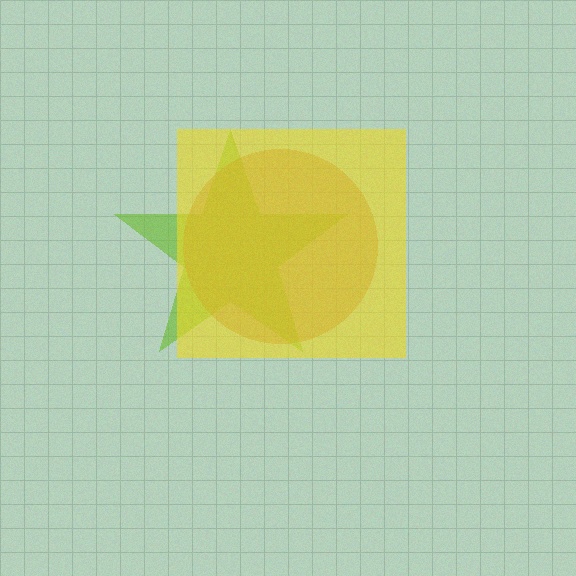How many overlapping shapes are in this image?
There are 3 overlapping shapes in the image.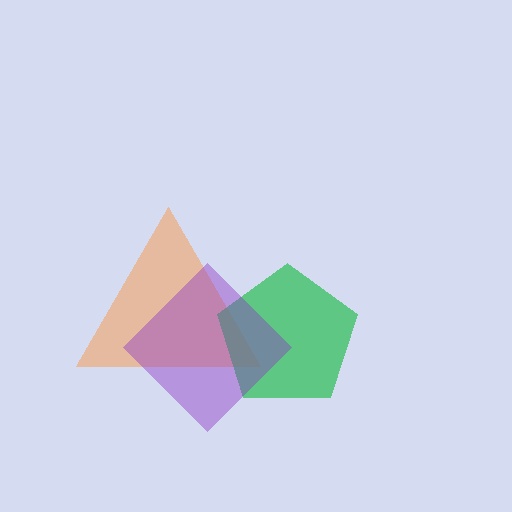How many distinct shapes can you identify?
There are 3 distinct shapes: an orange triangle, a green pentagon, a purple diamond.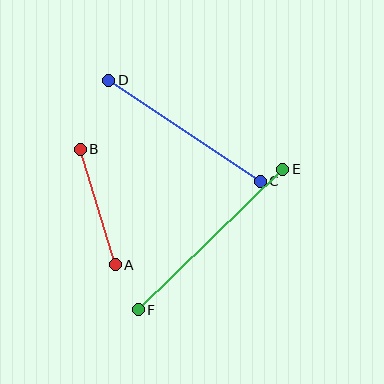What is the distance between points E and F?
The distance is approximately 201 pixels.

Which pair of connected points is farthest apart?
Points E and F are farthest apart.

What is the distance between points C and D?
The distance is approximately 182 pixels.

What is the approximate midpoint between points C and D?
The midpoint is at approximately (185, 131) pixels.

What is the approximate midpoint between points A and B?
The midpoint is at approximately (98, 207) pixels.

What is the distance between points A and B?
The distance is approximately 121 pixels.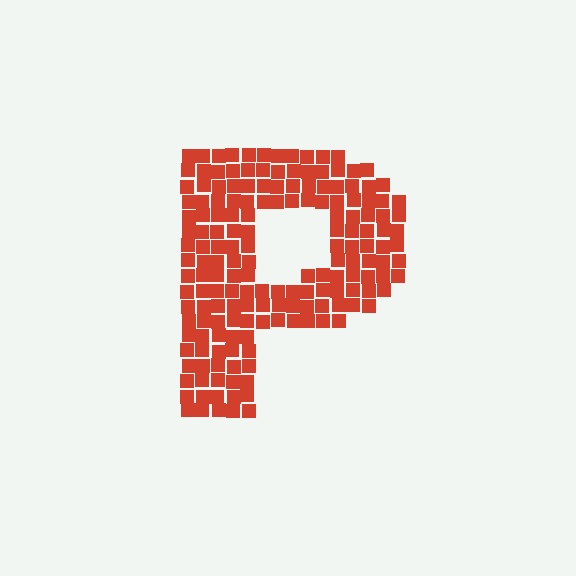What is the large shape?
The large shape is the letter P.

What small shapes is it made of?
It is made of small squares.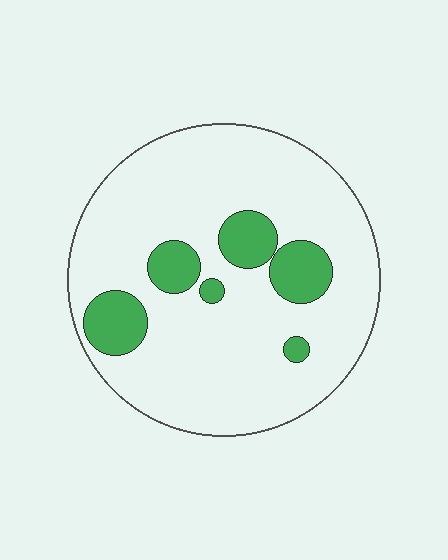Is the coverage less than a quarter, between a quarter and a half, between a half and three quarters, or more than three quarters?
Less than a quarter.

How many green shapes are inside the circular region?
6.